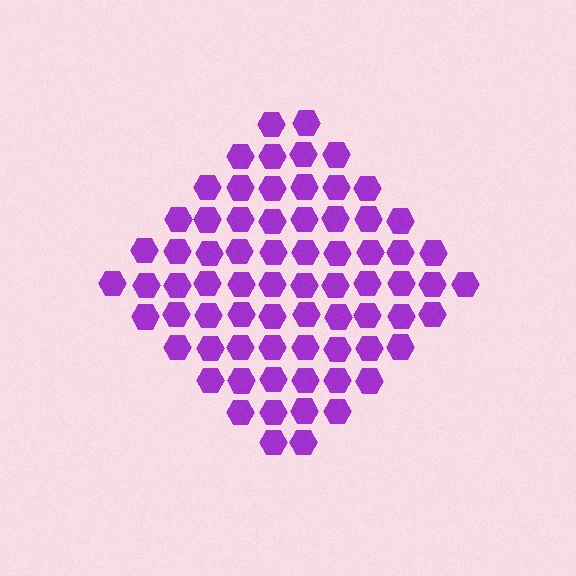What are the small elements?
The small elements are hexagons.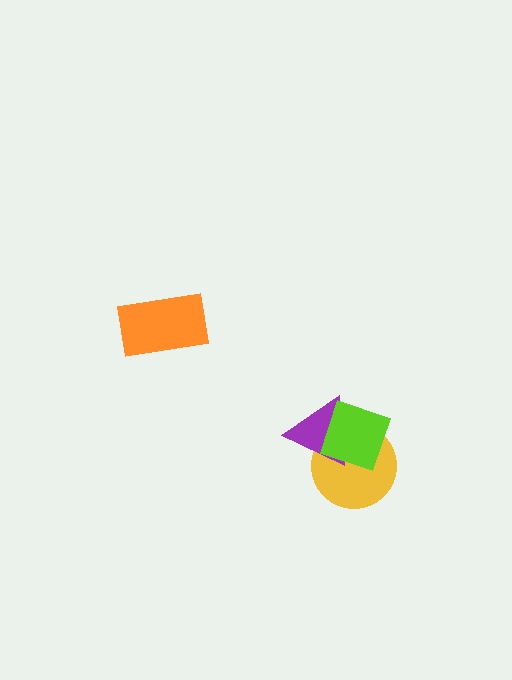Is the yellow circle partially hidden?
Yes, it is partially covered by another shape.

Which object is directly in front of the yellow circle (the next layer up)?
The purple triangle is directly in front of the yellow circle.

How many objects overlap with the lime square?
2 objects overlap with the lime square.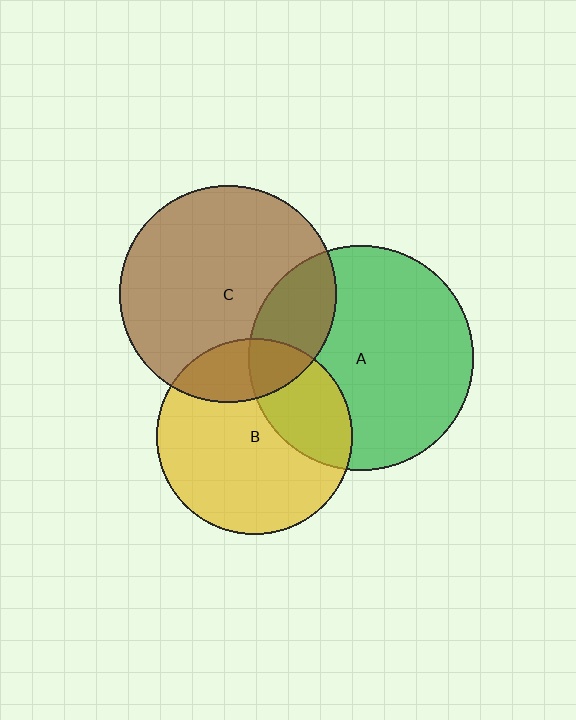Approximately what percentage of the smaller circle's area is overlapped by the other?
Approximately 20%.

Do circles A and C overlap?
Yes.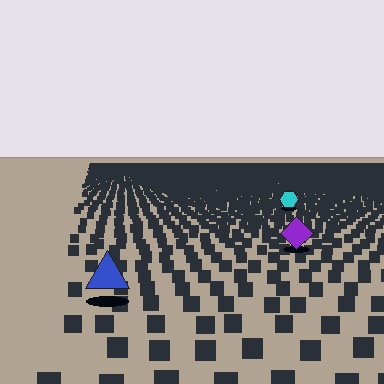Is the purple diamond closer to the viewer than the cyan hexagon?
Yes. The purple diamond is closer — you can tell from the texture gradient: the ground texture is coarser near it.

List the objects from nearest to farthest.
From nearest to farthest: the blue triangle, the purple diamond, the cyan hexagon.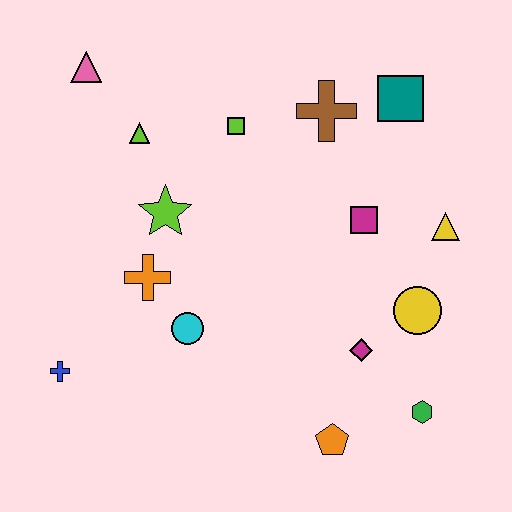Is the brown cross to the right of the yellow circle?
No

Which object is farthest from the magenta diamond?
The pink triangle is farthest from the magenta diamond.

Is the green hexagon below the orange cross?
Yes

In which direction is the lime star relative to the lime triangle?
The lime star is below the lime triangle.